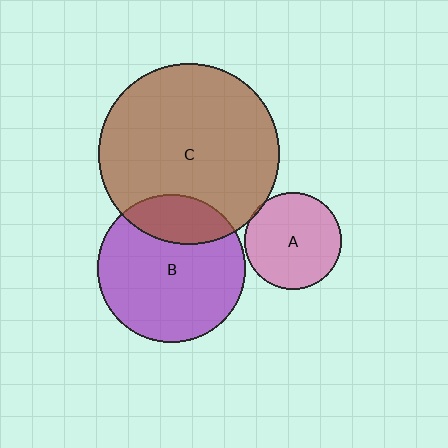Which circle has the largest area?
Circle C (brown).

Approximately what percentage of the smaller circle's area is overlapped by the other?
Approximately 25%.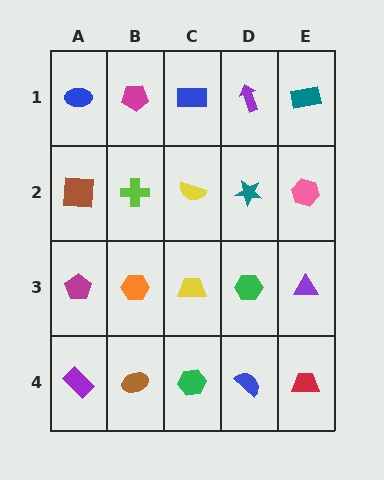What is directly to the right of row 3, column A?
An orange hexagon.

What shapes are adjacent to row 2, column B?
A magenta pentagon (row 1, column B), an orange hexagon (row 3, column B), a brown square (row 2, column A), a yellow semicircle (row 2, column C).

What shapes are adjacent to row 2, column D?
A purple arrow (row 1, column D), a green hexagon (row 3, column D), a yellow semicircle (row 2, column C), a pink hexagon (row 2, column E).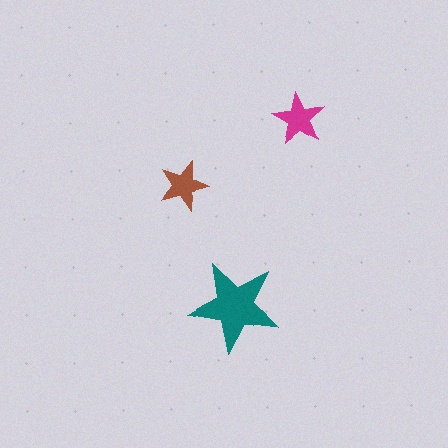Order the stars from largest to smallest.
the teal one, the magenta one, the brown one.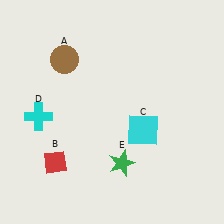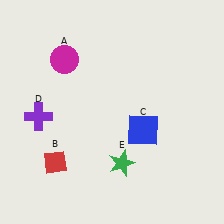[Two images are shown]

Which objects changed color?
A changed from brown to magenta. C changed from cyan to blue. D changed from cyan to purple.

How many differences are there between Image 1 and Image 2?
There are 3 differences between the two images.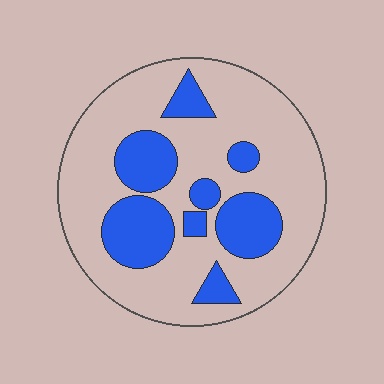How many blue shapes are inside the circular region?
8.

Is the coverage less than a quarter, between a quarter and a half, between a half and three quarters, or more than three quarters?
Between a quarter and a half.